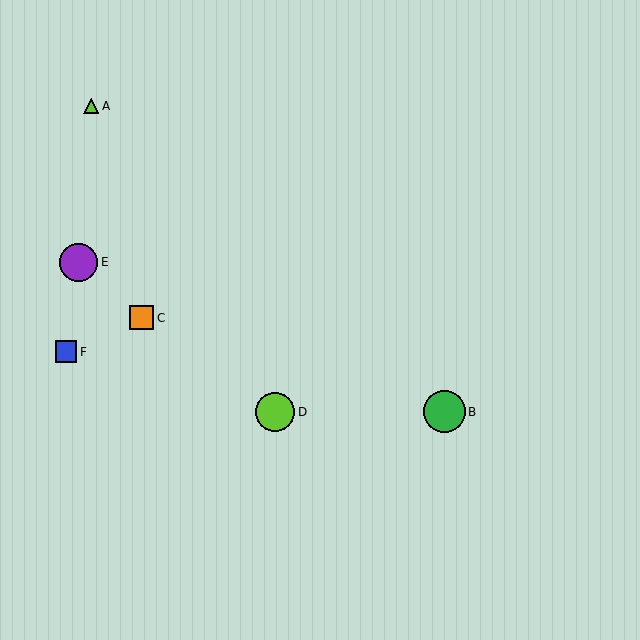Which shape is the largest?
The green circle (labeled B) is the largest.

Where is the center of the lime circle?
The center of the lime circle is at (275, 412).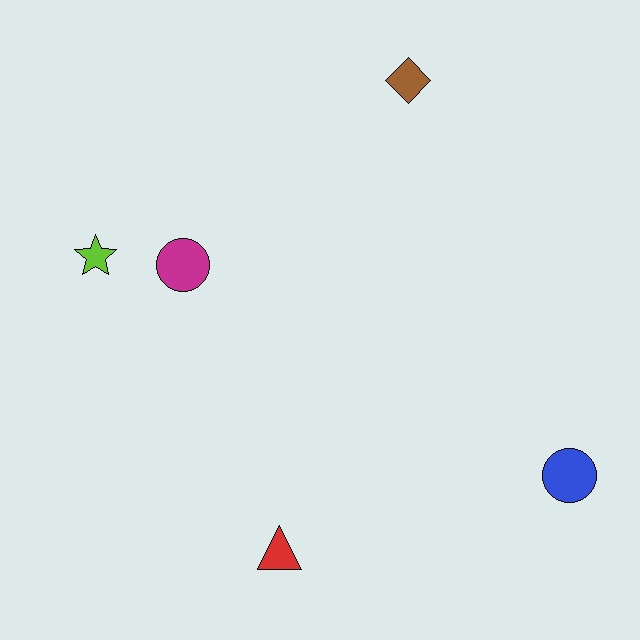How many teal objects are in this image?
There are no teal objects.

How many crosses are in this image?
There are no crosses.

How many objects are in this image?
There are 5 objects.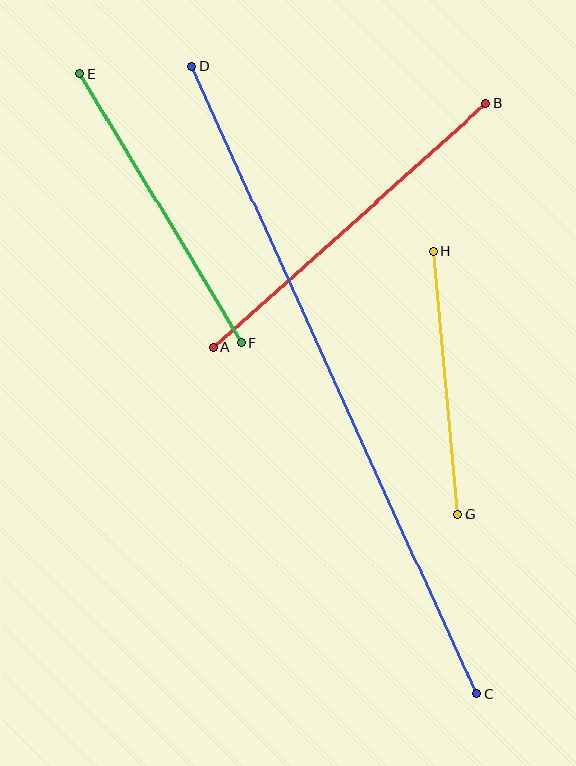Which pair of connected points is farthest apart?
Points C and D are farthest apart.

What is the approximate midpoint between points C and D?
The midpoint is at approximately (334, 381) pixels.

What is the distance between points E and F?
The distance is approximately 314 pixels.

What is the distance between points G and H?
The distance is approximately 264 pixels.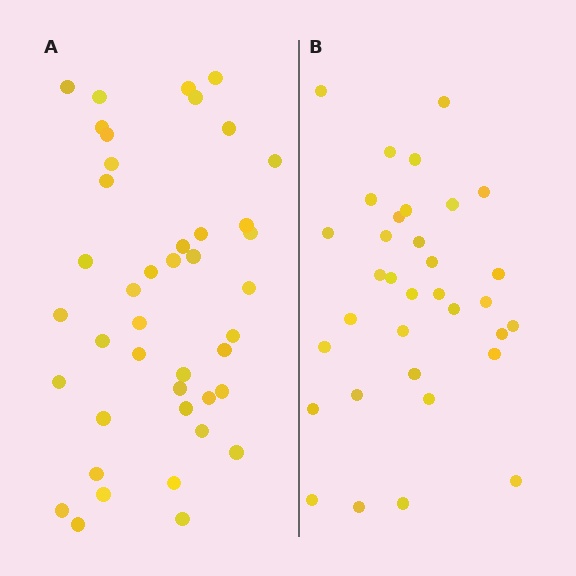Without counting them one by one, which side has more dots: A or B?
Region A (the left region) has more dots.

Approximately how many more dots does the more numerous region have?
Region A has roughly 8 or so more dots than region B.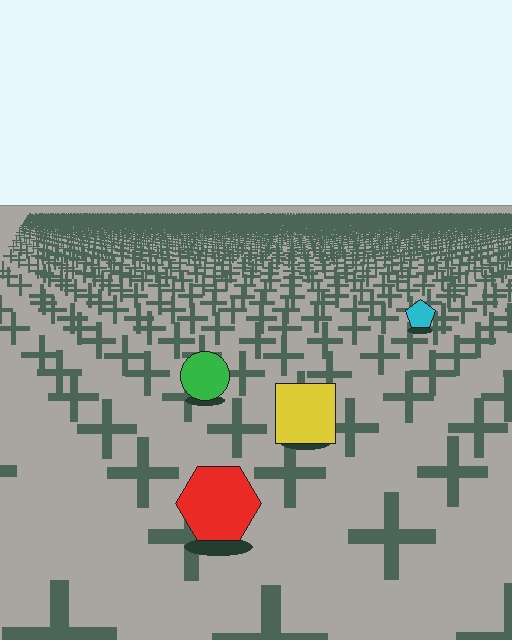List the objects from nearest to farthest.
From nearest to farthest: the red hexagon, the yellow square, the green circle, the cyan pentagon.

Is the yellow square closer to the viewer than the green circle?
Yes. The yellow square is closer — you can tell from the texture gradient: the ground texture is coarser near it.